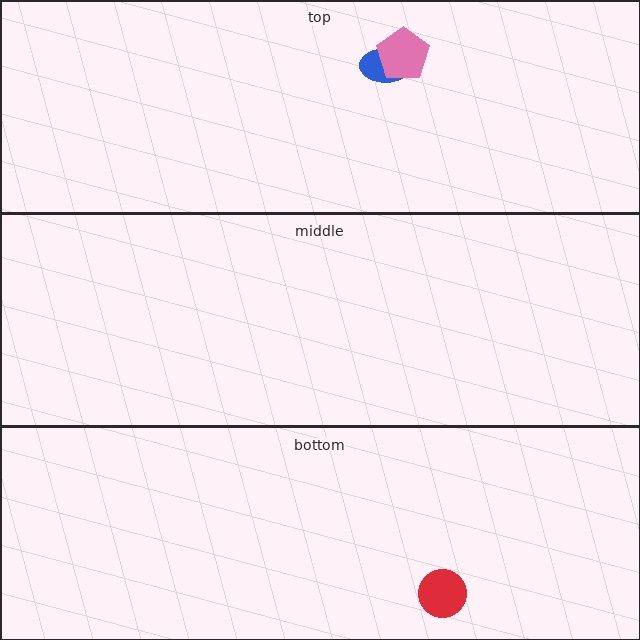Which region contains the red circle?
The bottom region.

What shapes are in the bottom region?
The red circle.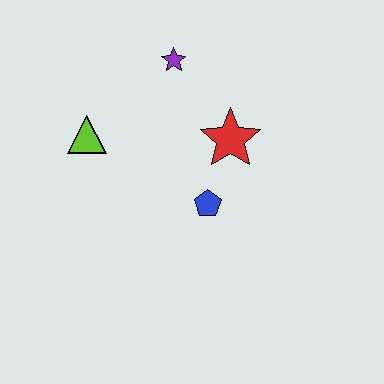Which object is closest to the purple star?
The red star is closest to the purple star.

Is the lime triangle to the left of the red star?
Yes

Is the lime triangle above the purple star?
No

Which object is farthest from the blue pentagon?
The purple star is farthest from the blue pentagon.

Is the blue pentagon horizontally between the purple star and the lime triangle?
No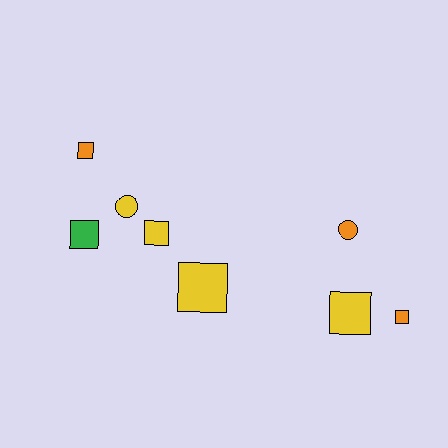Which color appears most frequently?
Yellow, with 4 objects.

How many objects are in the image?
There are 8 objects.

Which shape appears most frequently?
Square, with 6 objects.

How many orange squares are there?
There are 2 orange squares.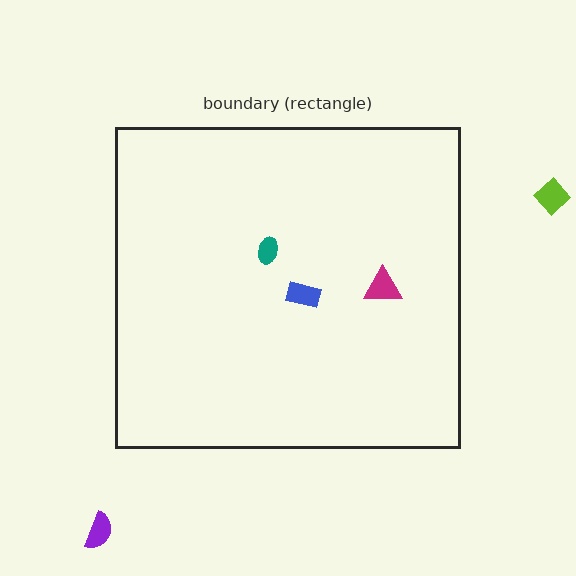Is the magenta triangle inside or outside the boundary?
Inside.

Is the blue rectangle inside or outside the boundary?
Inside.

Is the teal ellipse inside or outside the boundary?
Inside.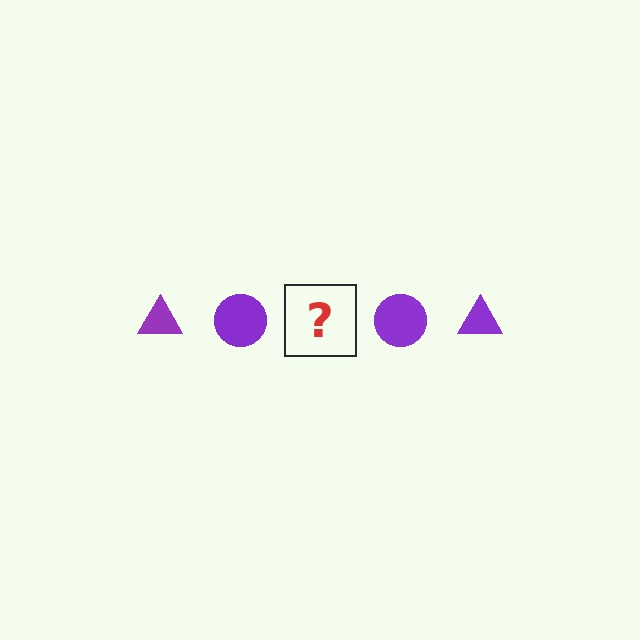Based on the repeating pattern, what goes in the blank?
The blank should be a purple triangle.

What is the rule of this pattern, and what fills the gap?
The rule is that the pattern cycles through triangle, circle shapes in purple. The gap should be filled with a purple triangle.